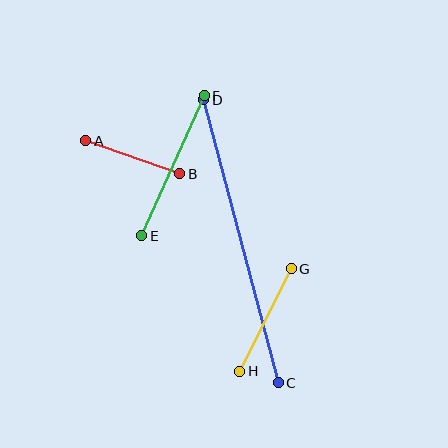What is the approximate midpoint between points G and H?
The midpoint is at approximately (266, 320) pixels.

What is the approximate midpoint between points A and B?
The midpoint is at approximately (133, 157) pixels.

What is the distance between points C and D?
The distance is approximately 292 pixels.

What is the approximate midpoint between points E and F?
The midpoint is at approximately (173, 166) pixels.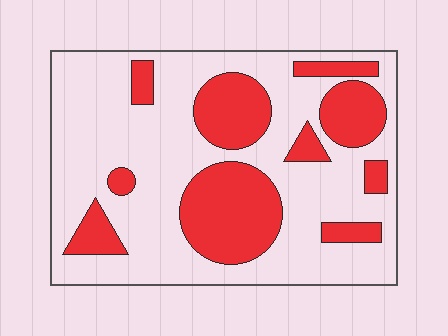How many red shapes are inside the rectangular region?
10.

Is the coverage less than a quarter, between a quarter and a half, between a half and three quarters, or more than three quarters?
Between a quarter and a half.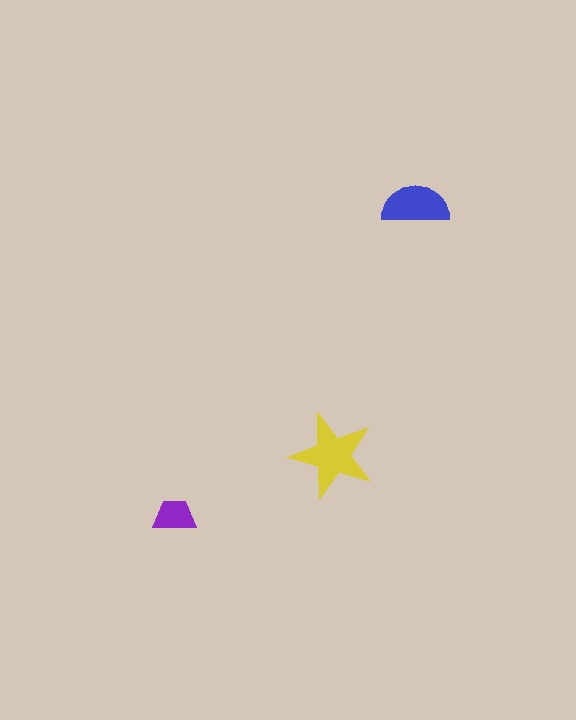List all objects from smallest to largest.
The purple trapezoid, the blue semicircle, the yellow star.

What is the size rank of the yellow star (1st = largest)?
1st.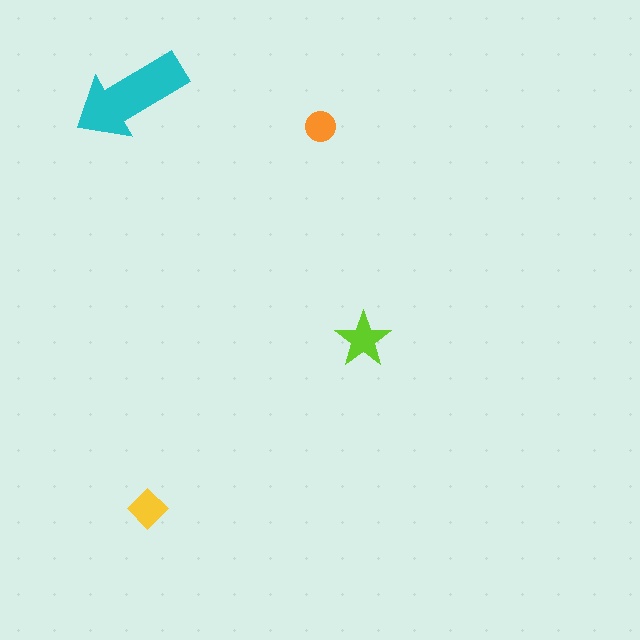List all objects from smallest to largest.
The orange circle, the yellow diamond, the lime star, the cyan arrow.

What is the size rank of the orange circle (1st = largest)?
4th.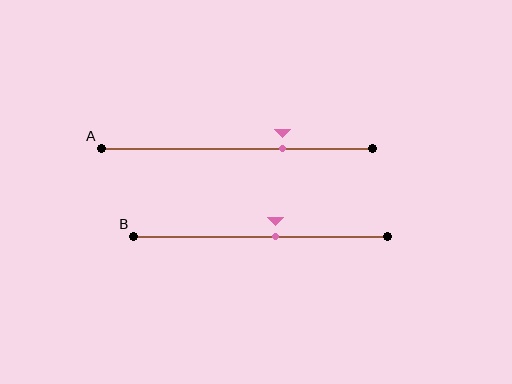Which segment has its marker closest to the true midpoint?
Segment B has its marker closest to the true midpoint.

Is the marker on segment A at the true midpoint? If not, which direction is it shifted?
No, the marker on segment A is shifted to the right by about 17% of the segment length.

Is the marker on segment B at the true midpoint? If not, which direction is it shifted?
No, the marker on segment B is shifted to the right by about 6% of the segment length.